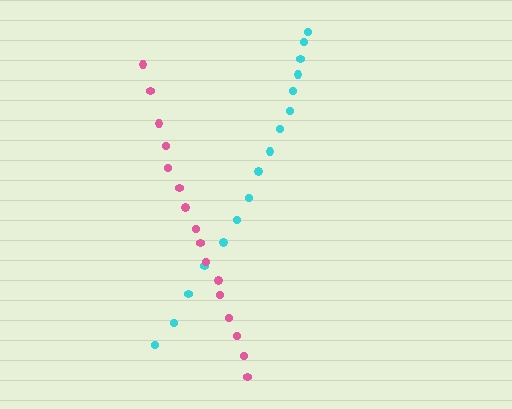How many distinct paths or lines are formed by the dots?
There are 2 distinct paths.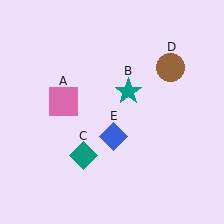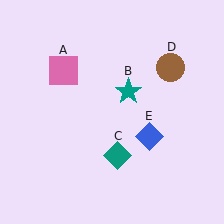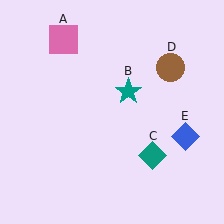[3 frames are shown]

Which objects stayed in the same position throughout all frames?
Teal star (object B) and brown circle (object D) remained stationary.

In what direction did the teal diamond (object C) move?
The teal diamond (object C) moved right.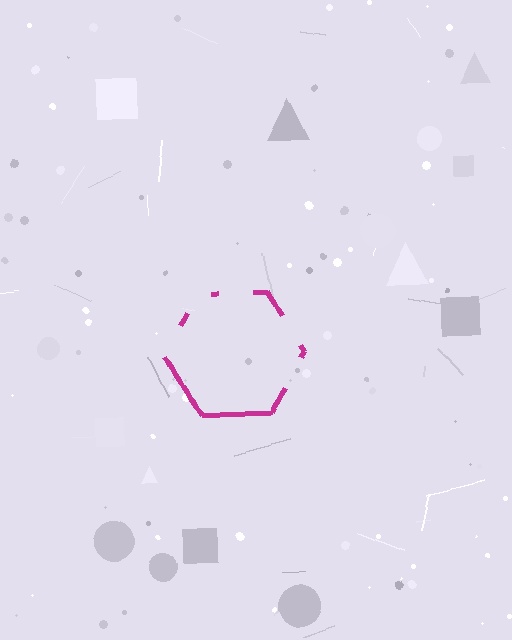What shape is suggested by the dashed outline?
The dashed outline suggests a hexagon.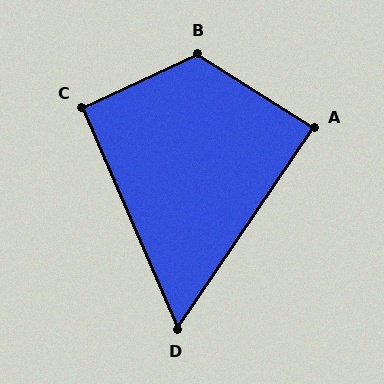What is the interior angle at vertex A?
Approximately 88 degrees (approximately right).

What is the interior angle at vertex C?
Approximately 92 degrees (approximately right).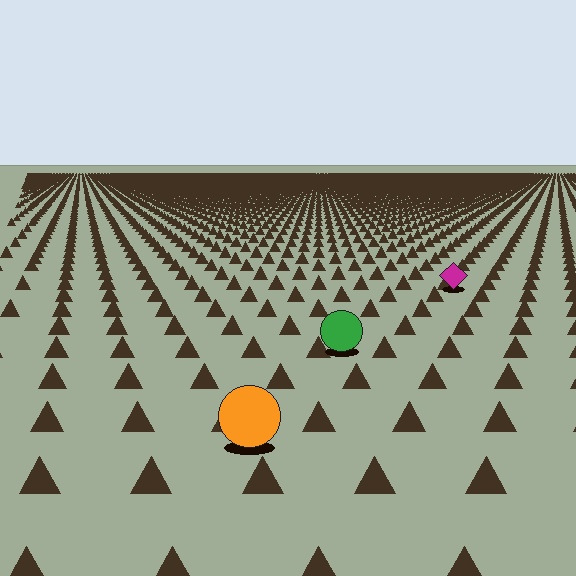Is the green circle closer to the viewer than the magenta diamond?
Yes. The green circle is closer — you can tell from the texture gradient: the ground texture is coarser near it.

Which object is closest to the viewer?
The orange circle is closest. The texture marks near it are larger and more spread out.